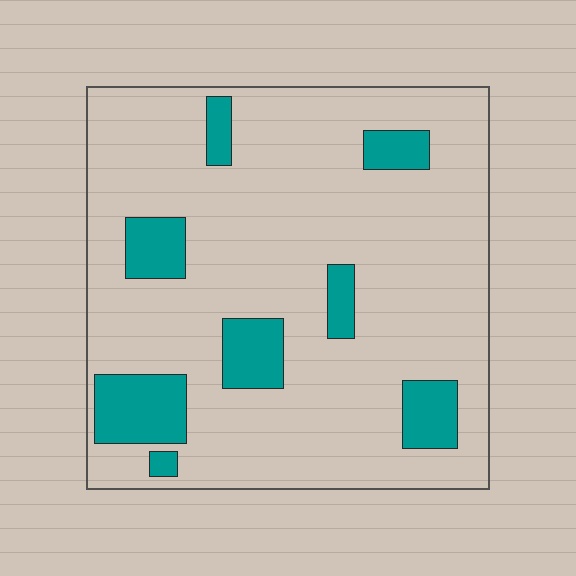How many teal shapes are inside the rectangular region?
8.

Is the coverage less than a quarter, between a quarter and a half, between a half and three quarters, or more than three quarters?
Less than a quarter.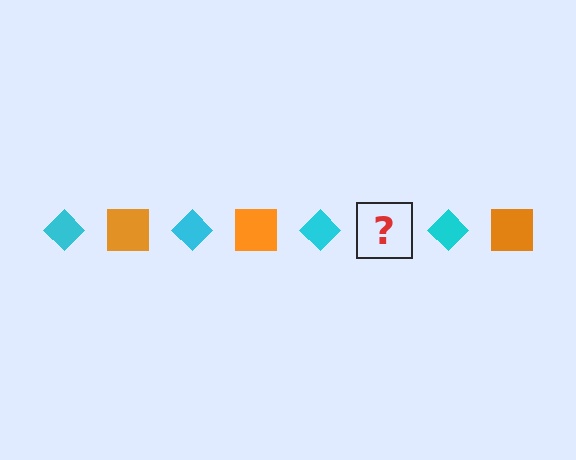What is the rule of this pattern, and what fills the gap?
The rule is that the pattern alternates between cyan diamond and orange square. The gap should be filled with an orange square.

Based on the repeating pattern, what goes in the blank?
The blank should be an orange square.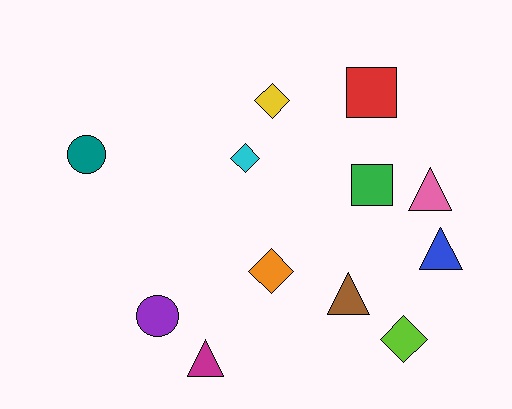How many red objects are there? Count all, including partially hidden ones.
There is 1 red object.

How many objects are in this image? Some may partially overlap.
There are 12 objects.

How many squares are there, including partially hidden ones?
There are 2 squares.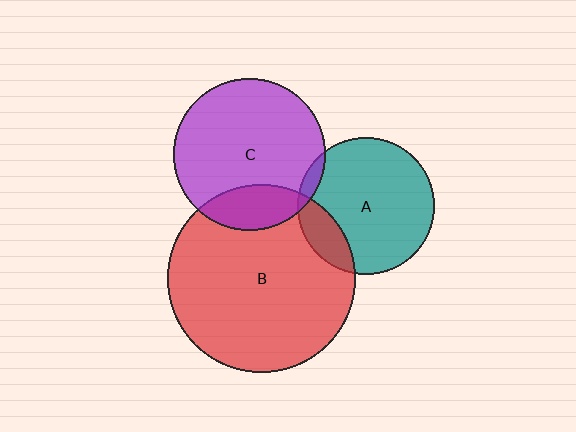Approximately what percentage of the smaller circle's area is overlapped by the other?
Approximately 15%.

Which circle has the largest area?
Circle B (red).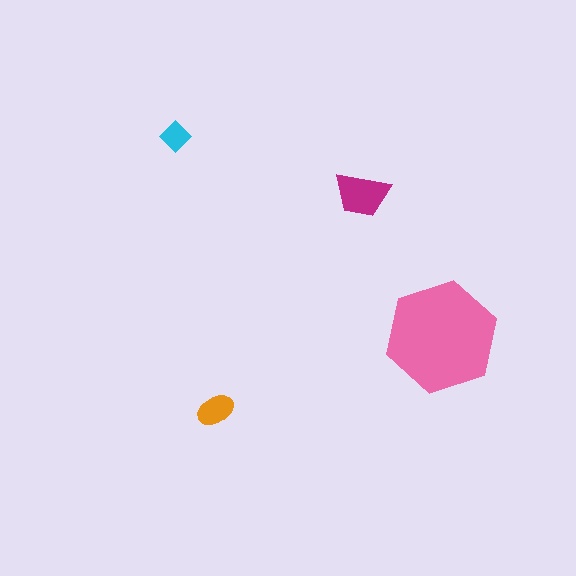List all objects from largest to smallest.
The pink hexagon, the magenta trapezoid, the orange ellipse, the cyan diamond.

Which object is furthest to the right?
The pink hexagon is rightmost.